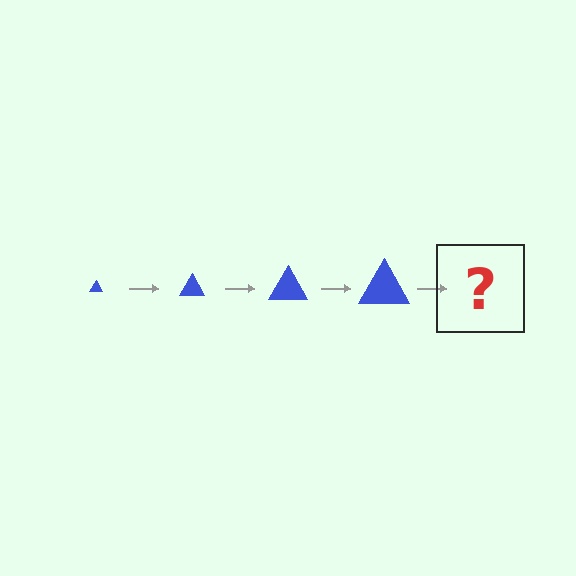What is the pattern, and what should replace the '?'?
The pattern is that the triangle gets progressively larger each step. The '?' should be a blue triangle, larger than the previous one.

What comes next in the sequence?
The next element should be a blue triangle, larger than the previous one.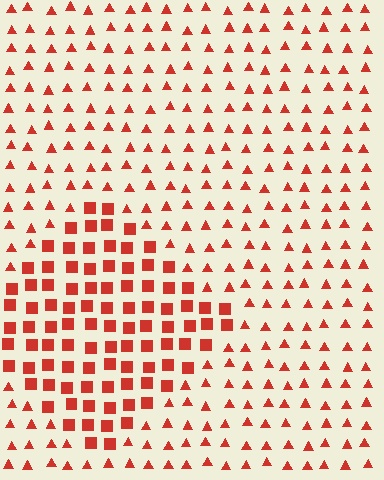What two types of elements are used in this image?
The image uses squares inside the diamond region and triangles outside it.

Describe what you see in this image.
The image is filled with small red elements arranged in a uniform grid. A diamond-shaped region contains squares, while the surrounding area contains triangles. The boundary is defined purely by the change in element shape.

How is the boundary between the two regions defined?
The boundary is defined by a change in element shape: squares inside vs. triangles outside. All elements share the same color and spacing.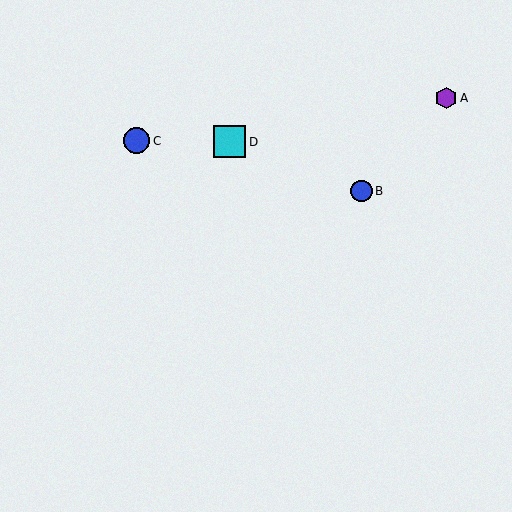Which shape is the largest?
The cyan square (labeled D) is the largest.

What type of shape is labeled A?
Shape A is a purple hexagon.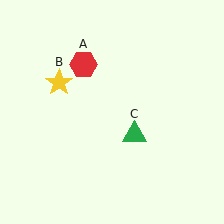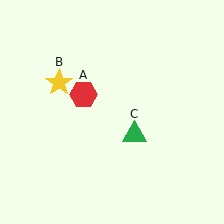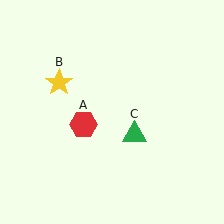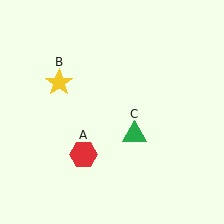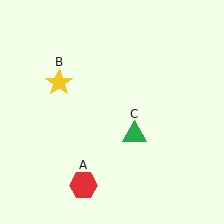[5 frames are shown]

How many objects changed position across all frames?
1 object changed position: red hexagon (object A).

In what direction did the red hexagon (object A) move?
The red hexagon (object A) moved down.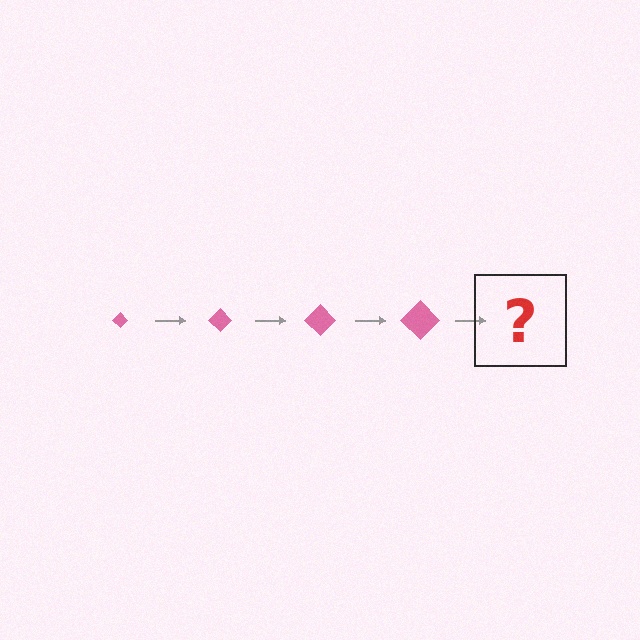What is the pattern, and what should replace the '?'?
The pattern is that the diamond gets progressively larger each step. The '?' should be a pink diamond, larger than the previous one.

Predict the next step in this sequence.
The next step is a pink diamond, larger than the previous one.